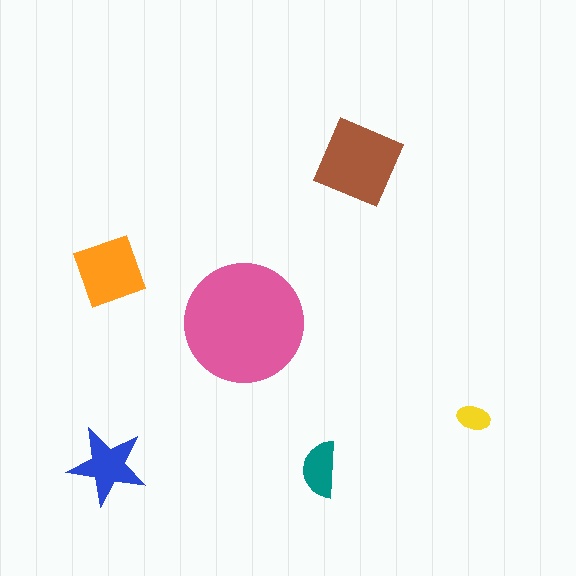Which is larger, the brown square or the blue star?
The brown square.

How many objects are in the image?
There are 6 objects in the image.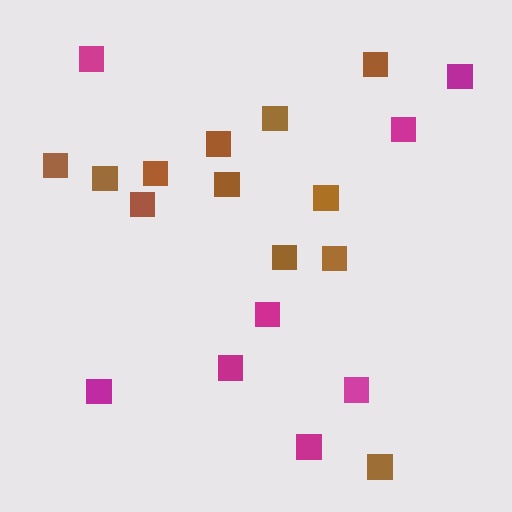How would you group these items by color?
There are 2 groups: one group of brown squares (12) and one group of magenta squares (8).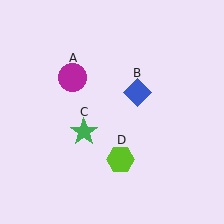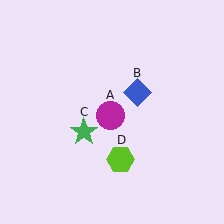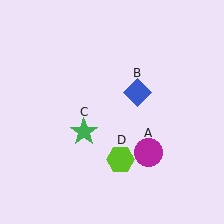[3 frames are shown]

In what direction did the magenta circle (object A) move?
The magenta circle (object A) moved down and to the right.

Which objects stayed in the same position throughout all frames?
Blue diamond (object B) and green star (object C) and lime hexagon (object D) remained stationary.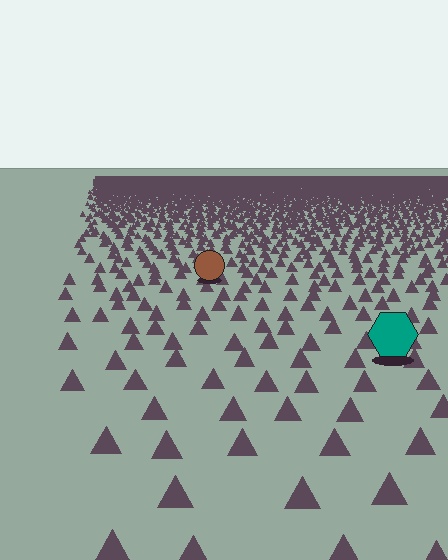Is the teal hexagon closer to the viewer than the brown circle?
Yes. The teal hexagon is closer — you can tell from the texture gradient: the ground texture is coarser near it.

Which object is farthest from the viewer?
The brown circle is farthest from the viewer. It appears smaller and the ground texture around it is denser.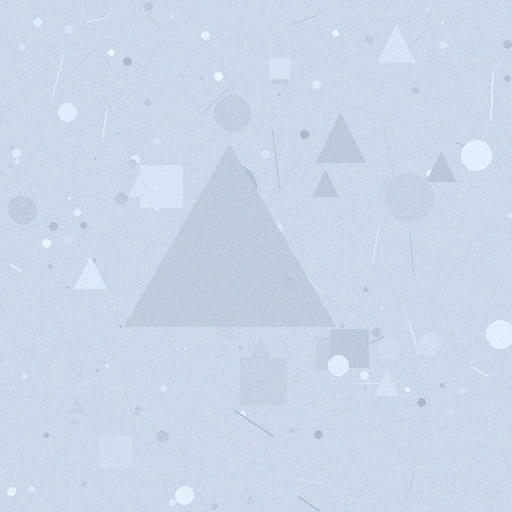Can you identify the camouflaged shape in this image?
The camouflaged shape is a triangle.